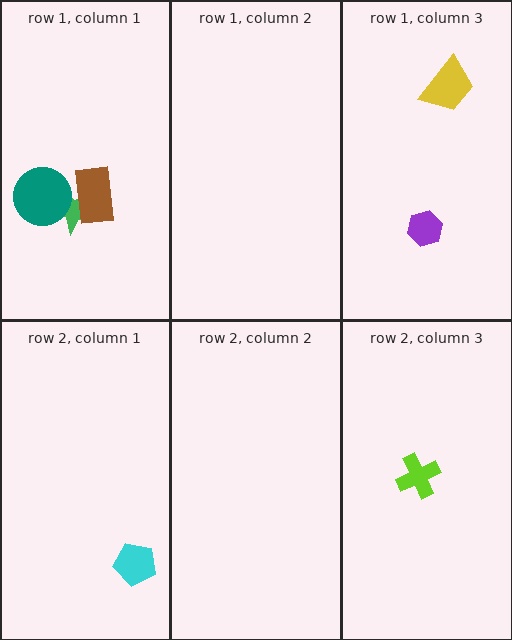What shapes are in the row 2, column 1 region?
The cyan pentagon.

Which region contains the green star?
The row 1, column 1 region.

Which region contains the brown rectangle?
The row 1, column 1 region.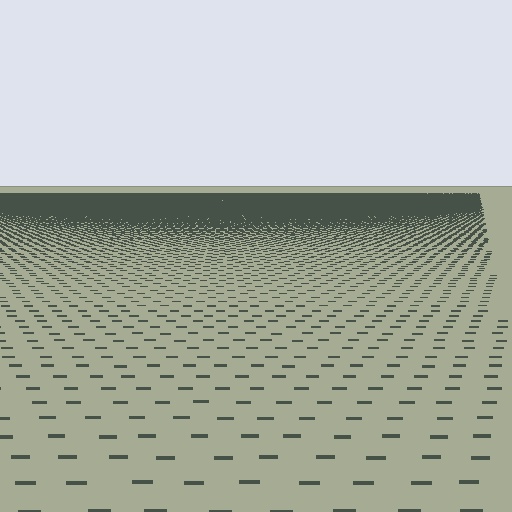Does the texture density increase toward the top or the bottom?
Density increases toward the top.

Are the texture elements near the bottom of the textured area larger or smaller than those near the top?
Larger. Near the bottom, elements are closer to the viewer and appear at a bigger on-screen size.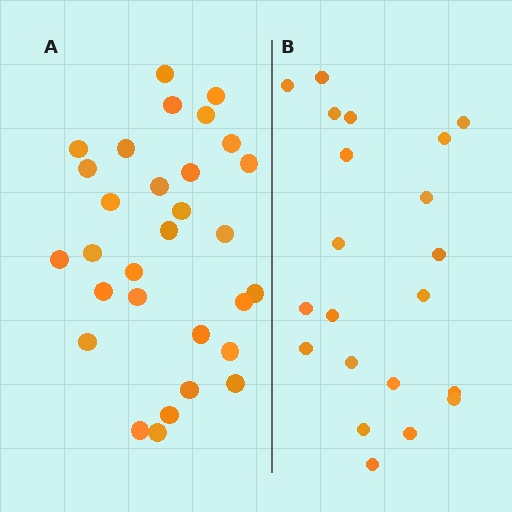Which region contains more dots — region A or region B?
Region A (the left region) has more dots.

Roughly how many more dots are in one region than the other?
Region A has roughly 8 or so more dots than region B.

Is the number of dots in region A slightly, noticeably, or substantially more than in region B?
Region A has noticeably more, but not dramatically so. The ratio is roughly 1.4 to 1.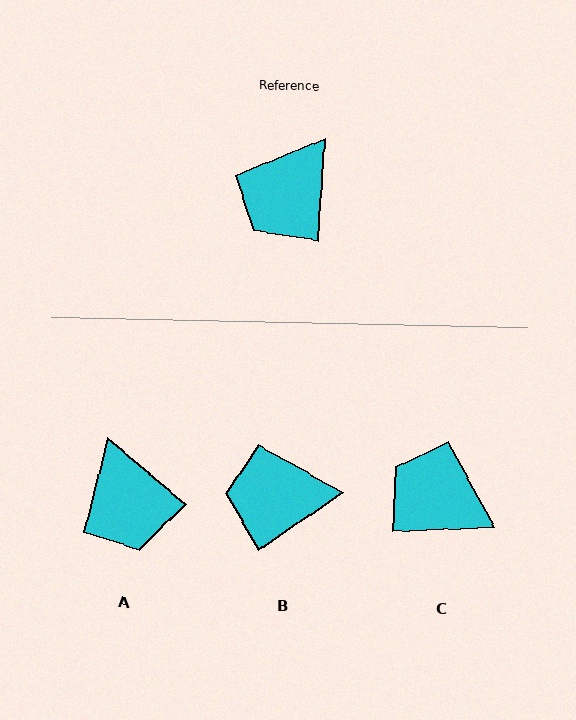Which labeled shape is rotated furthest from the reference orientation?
C, about 83 degrees away.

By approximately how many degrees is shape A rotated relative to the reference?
Approximately 54 degrees counter-clockwise.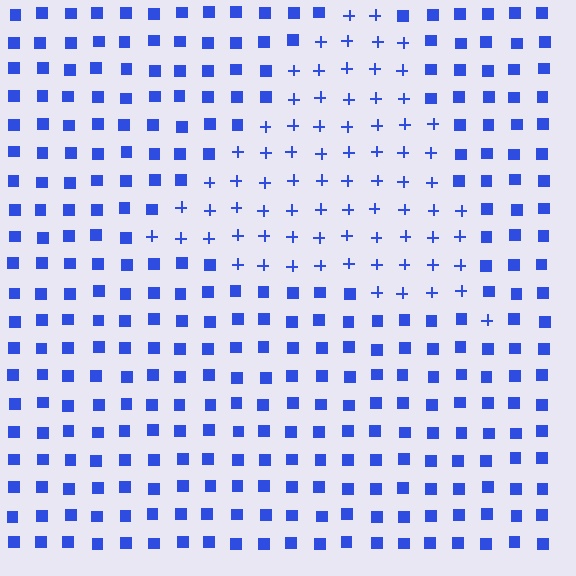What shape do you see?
I see a triangle.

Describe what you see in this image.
The image is filled with small blue elements arranged in a uniform grid. A triangle-shaped region contains plus signs, while the surrounding area contains squares. The boundary is defined purely by the change in element shape.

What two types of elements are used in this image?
The image uses plus signs inside the triangle region and squares outside it.